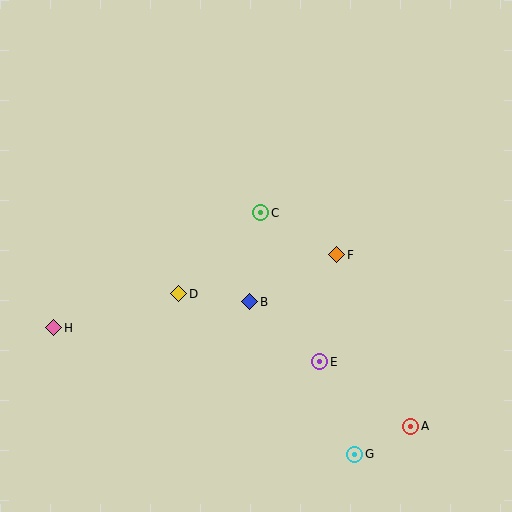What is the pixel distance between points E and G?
The distance between E and G is 99 pixels.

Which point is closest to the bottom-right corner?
Point A is closest to the bottom-right corner.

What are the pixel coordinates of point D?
Point D is at (179, 294).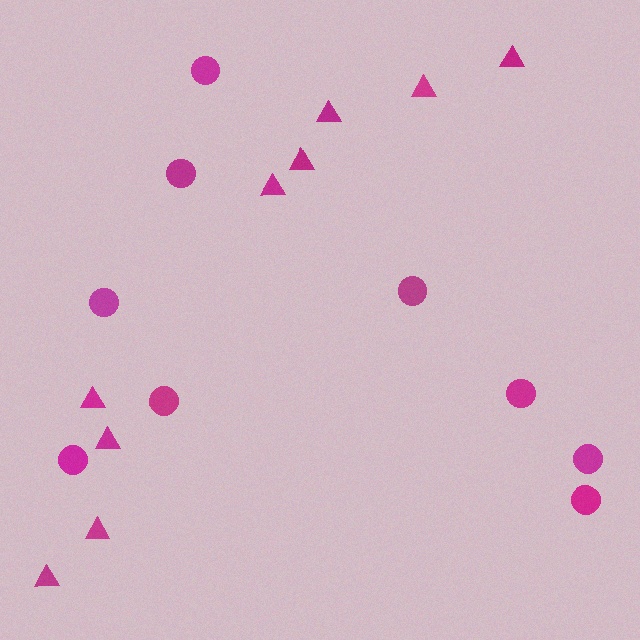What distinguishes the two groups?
There are 2 groups: one group of triangles (9) and one group of circles (9).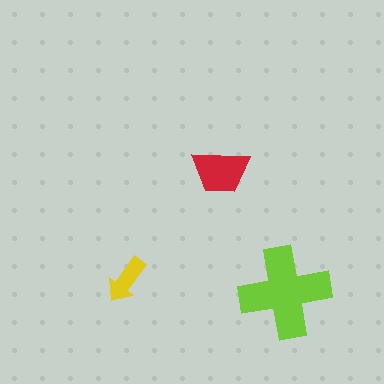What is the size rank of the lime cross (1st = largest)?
1st.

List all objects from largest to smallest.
The lime cross, the red trapezoid, the yellow arrow.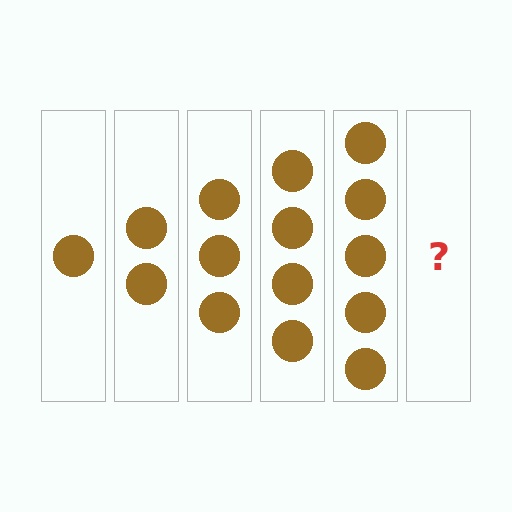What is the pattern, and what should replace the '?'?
The pattern is that each step adds one more circle. The '?' should be 6 circles.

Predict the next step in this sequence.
The next step is 6 circles.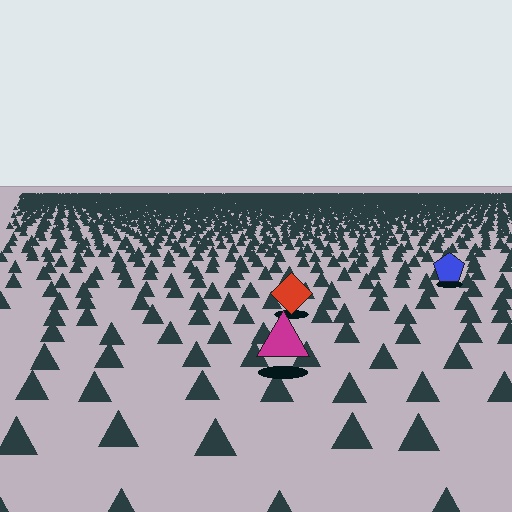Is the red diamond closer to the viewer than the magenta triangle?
No. The magenta triangle is closer — you can tell from the texture gradient: the ground texture is coarser near it.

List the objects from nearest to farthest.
From nearest to farthest: the magenta triangle, the red diamond, the blue pentagon.